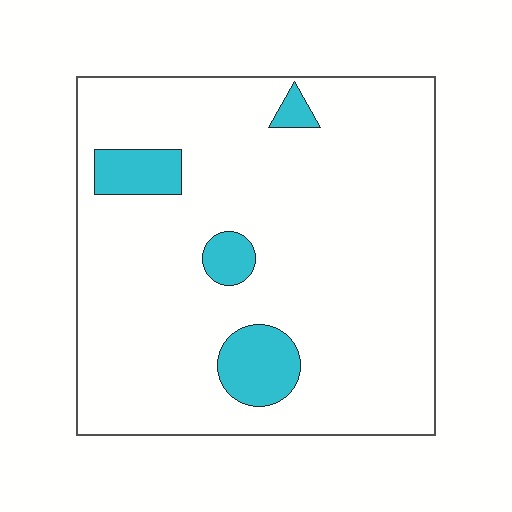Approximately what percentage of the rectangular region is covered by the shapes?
Approximately 10%.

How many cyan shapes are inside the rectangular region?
4.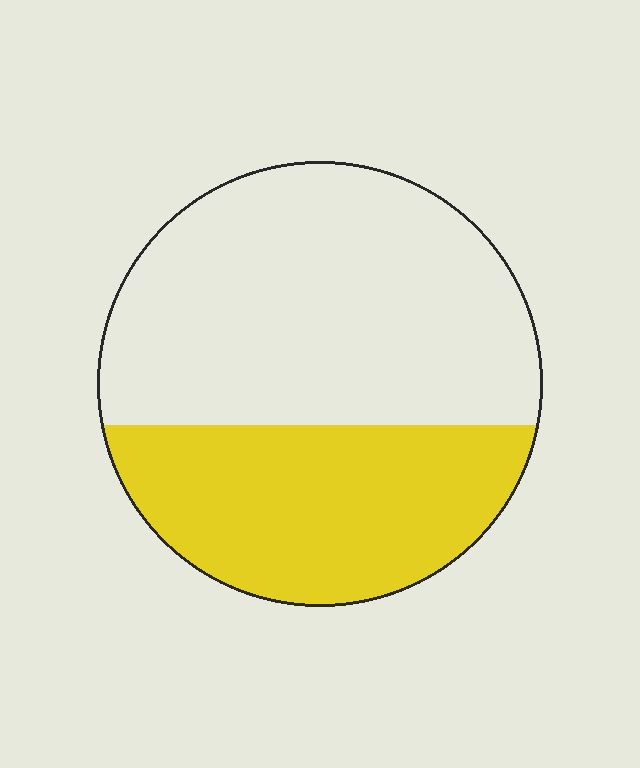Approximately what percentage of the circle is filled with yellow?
Approximately 40%.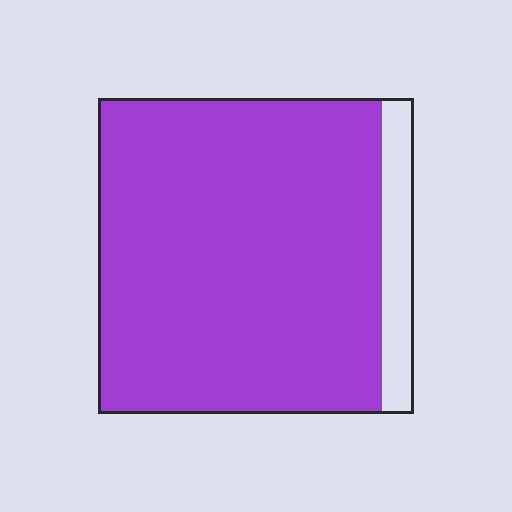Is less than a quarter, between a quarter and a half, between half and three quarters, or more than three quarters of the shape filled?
More than three quarters.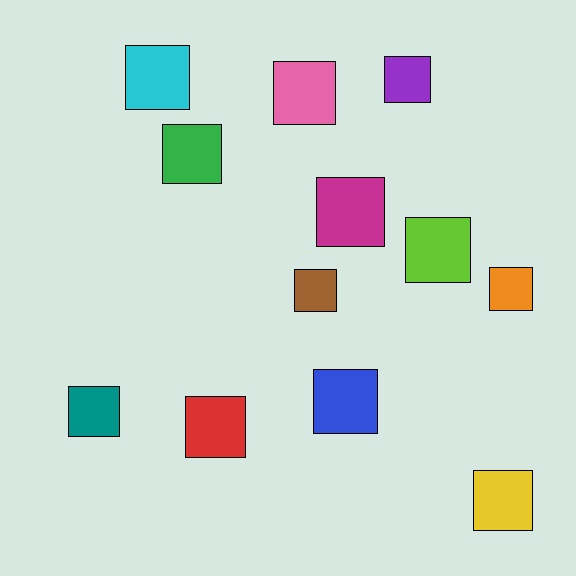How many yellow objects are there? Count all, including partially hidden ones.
There is 1 yellow object.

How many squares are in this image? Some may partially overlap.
There are 12 squares.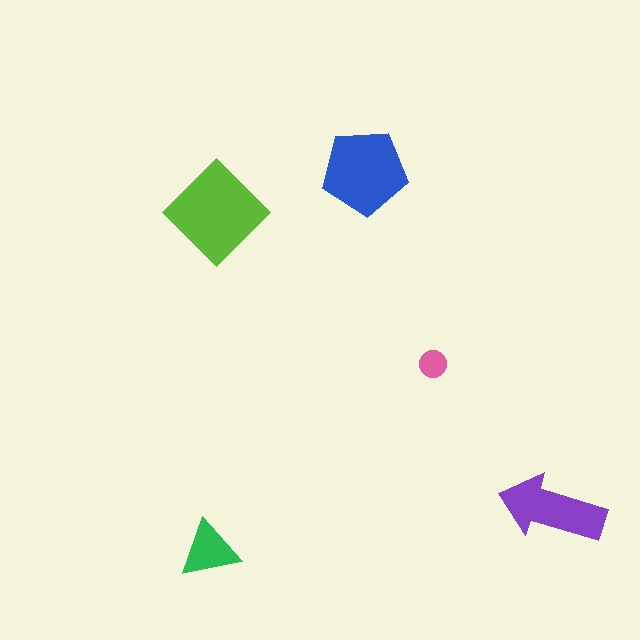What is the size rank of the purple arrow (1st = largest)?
3rd.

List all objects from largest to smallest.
The lime diamond, the blue pentagon, the purple arrow, the green triangle, the pink circle.